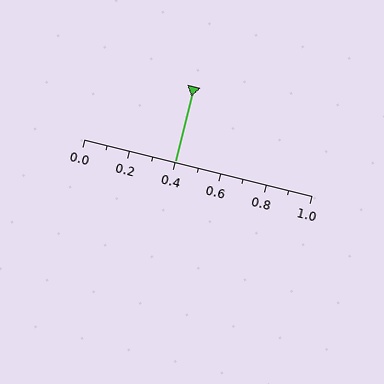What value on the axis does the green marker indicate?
The marker indicates approximately 0.4.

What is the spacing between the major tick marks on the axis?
The major ticks are spaced 0.2 apart.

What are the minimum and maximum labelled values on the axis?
The axis runs from 0.0 to 1.0.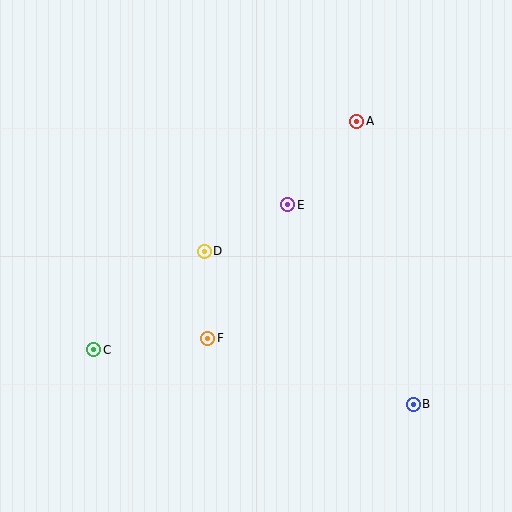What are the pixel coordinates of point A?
Point A is at (357, 121).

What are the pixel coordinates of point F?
Point F is at (208, 338).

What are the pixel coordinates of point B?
Point B is at (413, 404).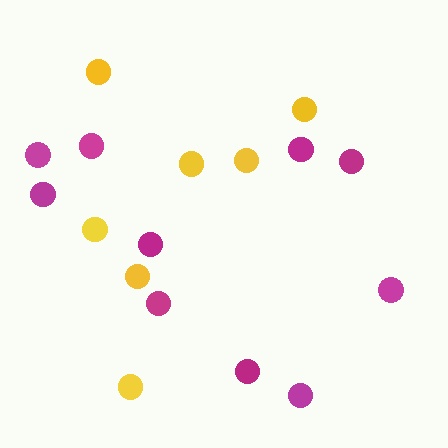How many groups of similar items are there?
There are 2 groups: one group of magenta circles (10) and one group of yellow circles (7).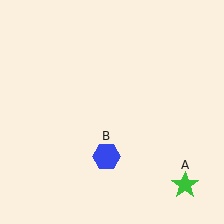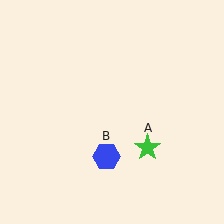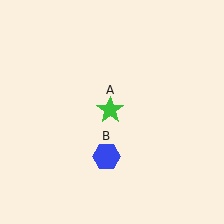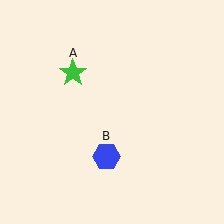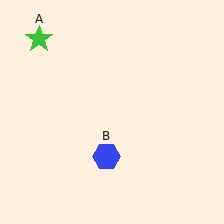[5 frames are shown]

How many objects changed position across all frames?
1 object changed position: green star (object A).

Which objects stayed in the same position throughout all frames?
Blue hexagon (object B) remained stationary.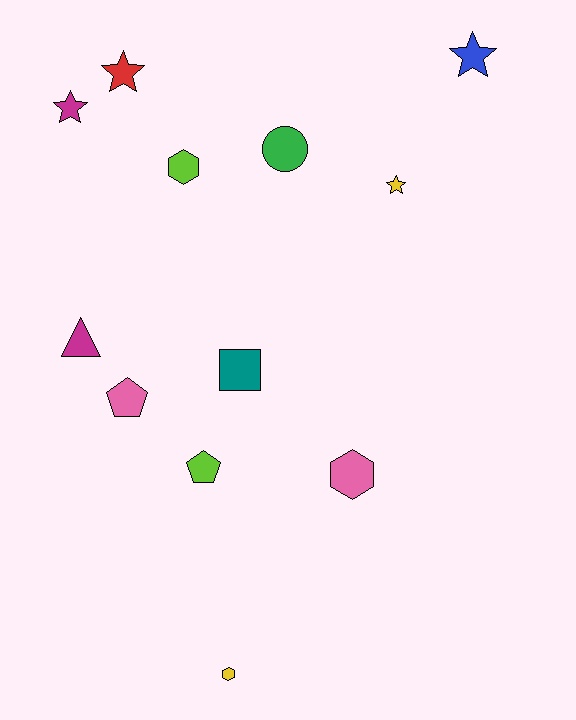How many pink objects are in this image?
There are 2 pink objects.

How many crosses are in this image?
There are no crosses.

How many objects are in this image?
There are 12 objects.